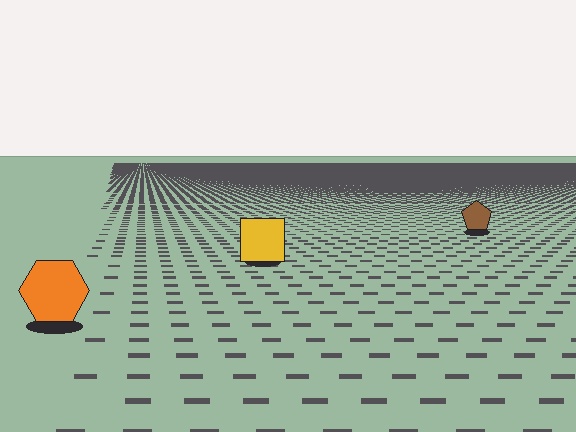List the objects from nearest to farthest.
From nearest to farthest: the orange hexagon, the yellow square, the brown pentagon.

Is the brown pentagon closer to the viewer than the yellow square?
No. The yellow square is closer — you can tell from the texture gradient: the ground texture is coarser near it.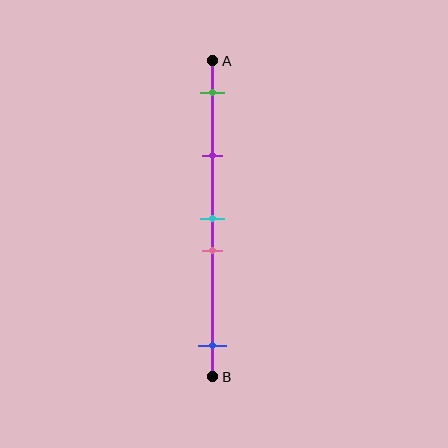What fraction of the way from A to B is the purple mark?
The purple mark is approximately 30% (0.3) of the way from A to B.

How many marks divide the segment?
There are 5 marks dividing the segment.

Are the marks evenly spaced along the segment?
No, the marks are not evenly spaced.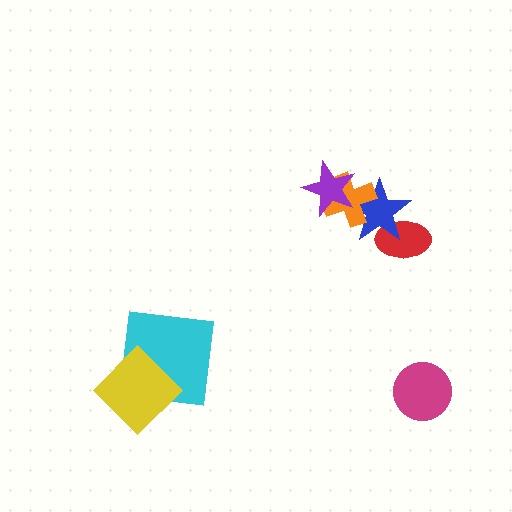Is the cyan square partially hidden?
Yes, it is partially covered by another shape.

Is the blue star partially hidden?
Yes, it is partially covered by another shape.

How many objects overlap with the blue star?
3 objects overlap with the blue star.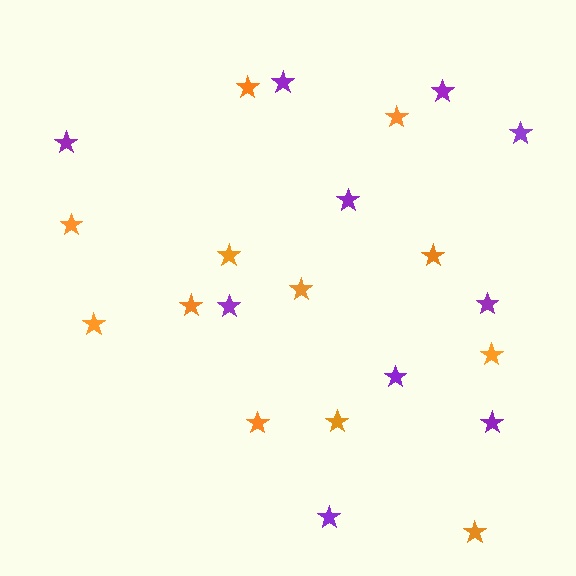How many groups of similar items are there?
There are 2 groups: one group of purple stars (10) and one group of orange stars (12).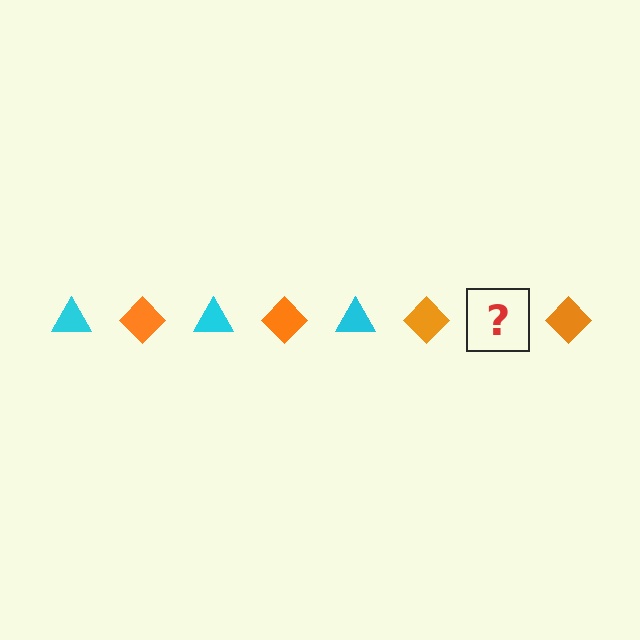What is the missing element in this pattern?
The missing element is a cyan triangle.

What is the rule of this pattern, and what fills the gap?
The rule is that the pattern alternates between cyan triangle and orange diamond. The gap should be filled with a cyan triangle.